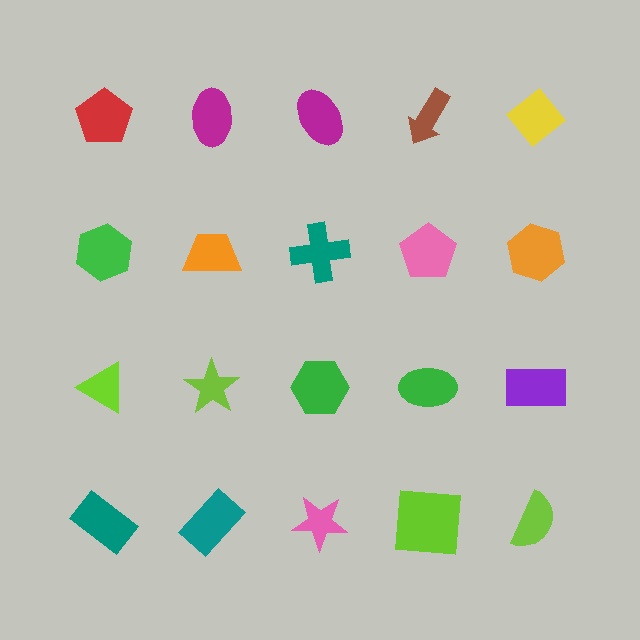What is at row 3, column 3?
A green hexagon.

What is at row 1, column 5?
A yellow diamond.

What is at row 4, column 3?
A pink star.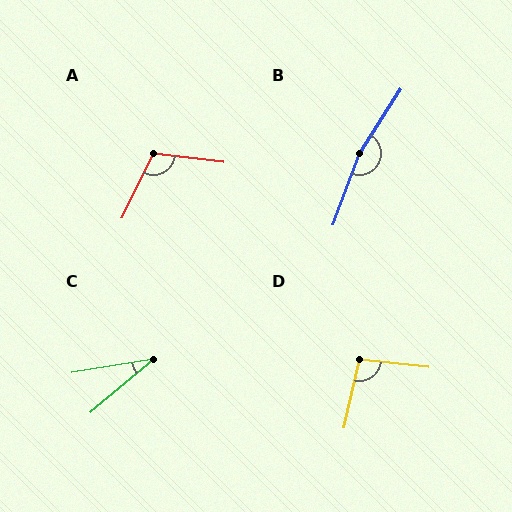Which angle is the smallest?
C, at approximately 30 degrees.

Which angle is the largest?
B, at approximately 167 degrees.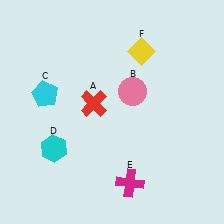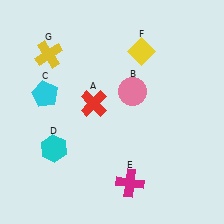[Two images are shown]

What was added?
A yellow cross (G) was added in Image 2.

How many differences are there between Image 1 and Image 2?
There is 1 difference between the two images.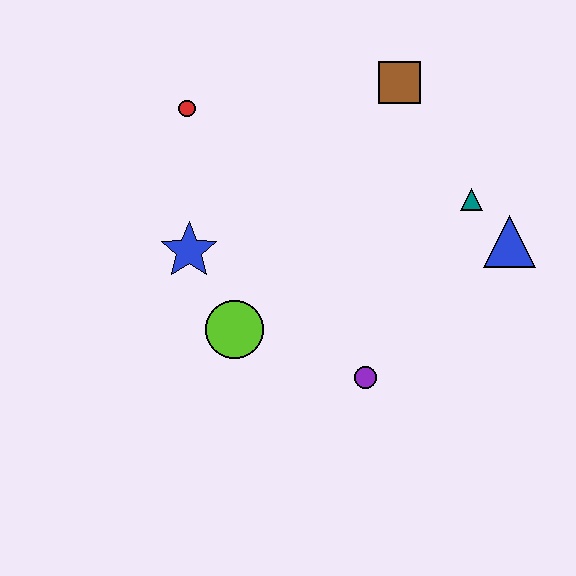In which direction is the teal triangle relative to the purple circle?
The teal triangle is above the purple circle.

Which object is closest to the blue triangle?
The teal triangle is closest to the blue triangle.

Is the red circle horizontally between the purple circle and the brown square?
No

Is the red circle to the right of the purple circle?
No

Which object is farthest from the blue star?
The blue triangle is farthest from the blue star.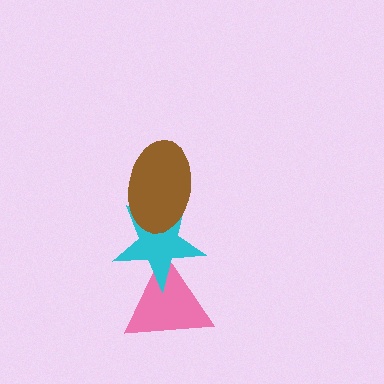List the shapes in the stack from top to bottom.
From top to bottom: the brown ellipse, the cyan star, the pink triangle.